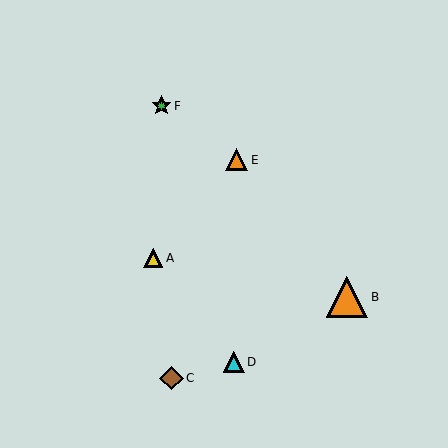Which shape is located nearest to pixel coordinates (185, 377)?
The brown diamond (labeled C) at (172, 378) is nearest to that location.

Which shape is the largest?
The orange triangle (labeled B) is the largest.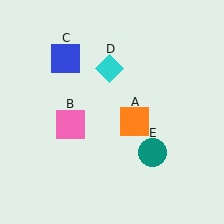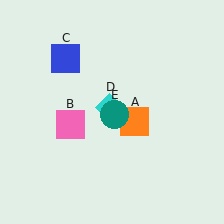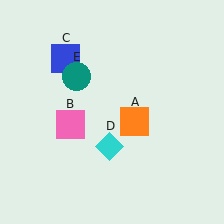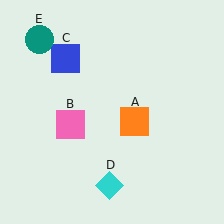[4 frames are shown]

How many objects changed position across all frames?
2 objects changed position: cyan diamond (object D), teal circle (object E).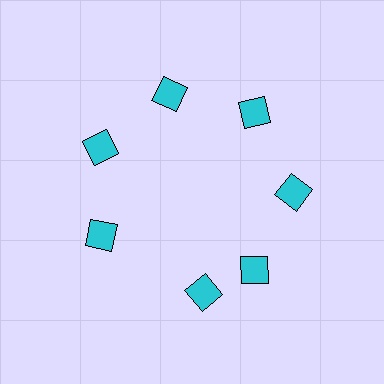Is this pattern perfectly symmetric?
No. The 7 cyan diamonds are arranged in a ring, but one element near the 6 o'clock position is rotated out of alignment along the ring, breaking the 7-fold rotational symmetry.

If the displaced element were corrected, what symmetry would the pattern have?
It would have 7-fold rotational symmetry — the pattern would map onto itself every 51 degrees.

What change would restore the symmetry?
The symmetry would be restored by rotating it back into even spacing with its neighbors so that all 7 diamonds sit at equal angles and equal distance from the center.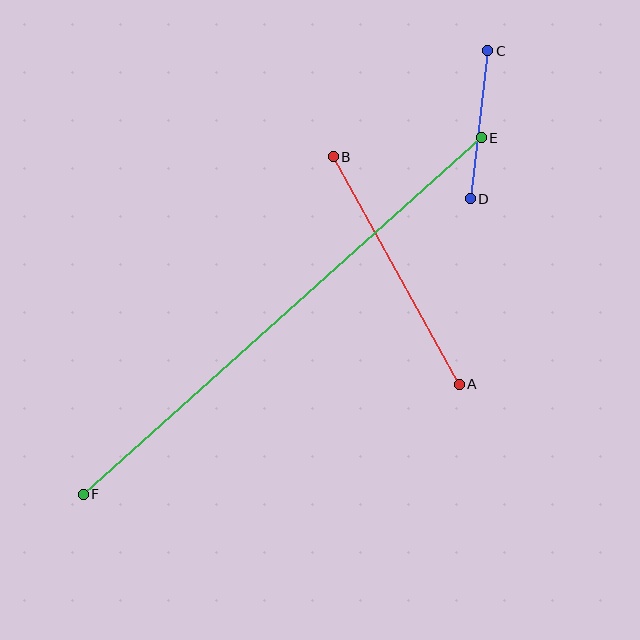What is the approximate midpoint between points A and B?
The midpoint is at approximately (396, 271) pixels.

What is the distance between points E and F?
The distance is approximately 534 pixels.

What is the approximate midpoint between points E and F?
The midpoint is at approximately (282, 316) pixels.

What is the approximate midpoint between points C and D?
The midpoint is at approximately (479, 125) pixels.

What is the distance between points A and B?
The distance is approximately 260 pixels.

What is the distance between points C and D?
The distance is approximately 149 pixels.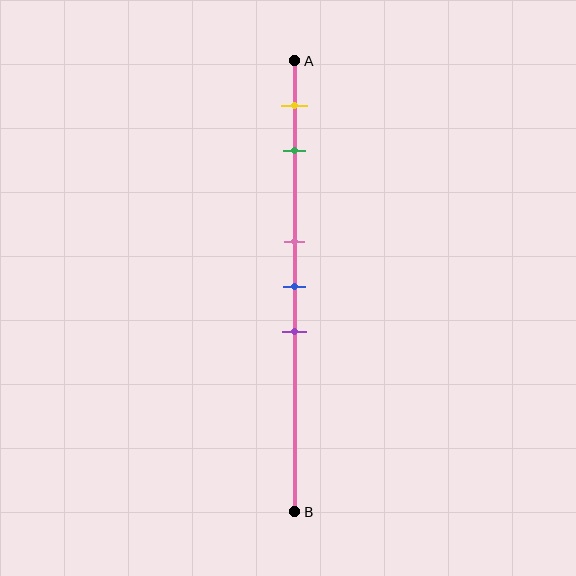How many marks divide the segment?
There are 5 marks dividing the segment.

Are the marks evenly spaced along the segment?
No, the marks are not evenly spaced.